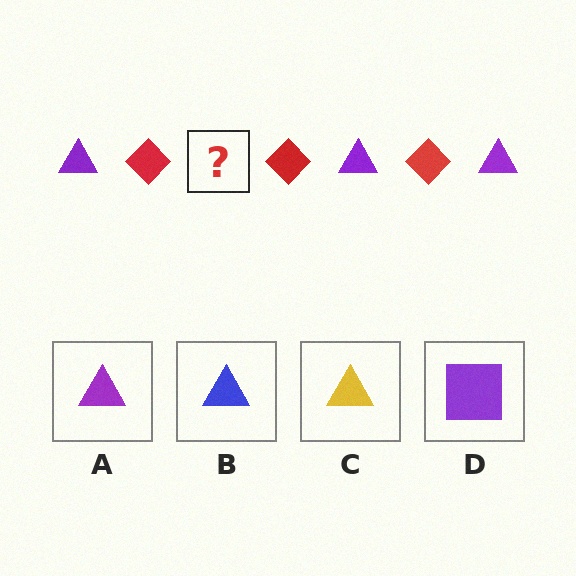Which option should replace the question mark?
Option A.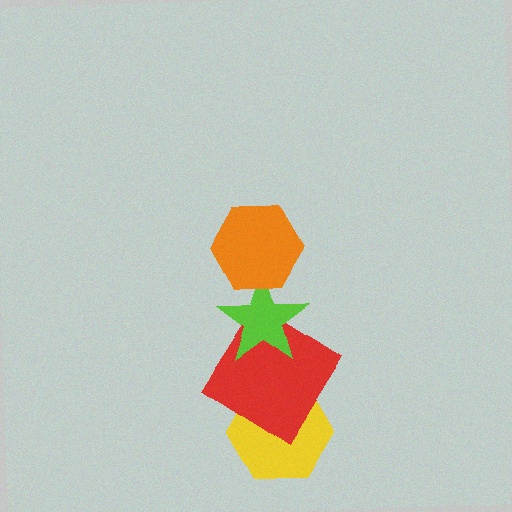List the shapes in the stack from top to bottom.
From top to bottom: the orange hexagon, the lime star, the red diamond, the yellow hexagon.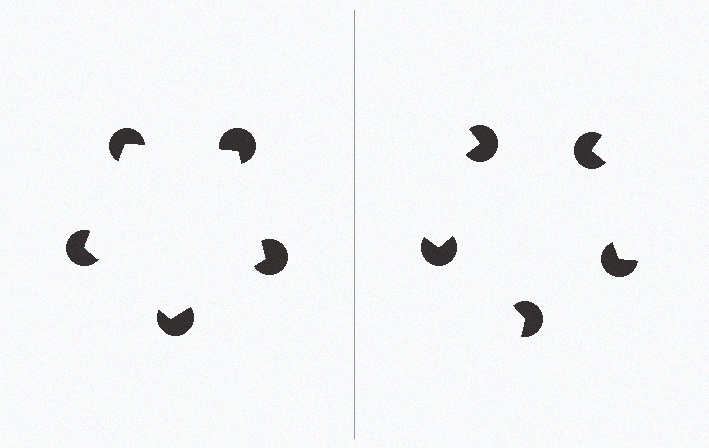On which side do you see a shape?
An illusory pentagon appears on the left side. On the right side the wedge cuts are rotated, so no coherent shape forms.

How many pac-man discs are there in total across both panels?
10 — 5 on each side.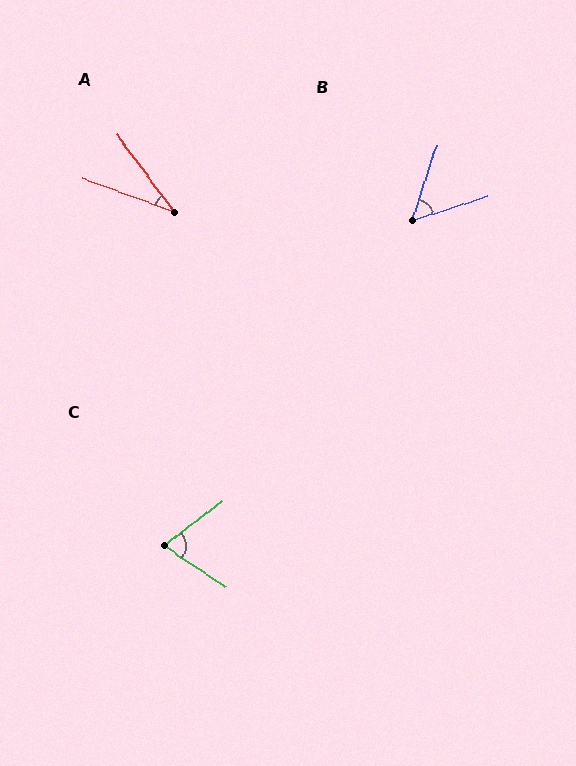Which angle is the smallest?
A, at approximately 34 degrees.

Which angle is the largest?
C, at approximately 71 degrees.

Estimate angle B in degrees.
Approximately 54 degrees.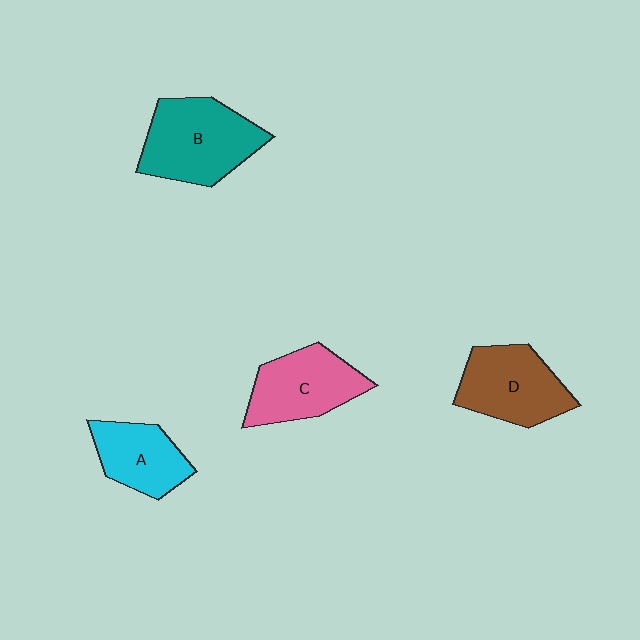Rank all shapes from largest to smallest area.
From largest to smallest: B (teal), D (brown), C (pink), A (cyan).